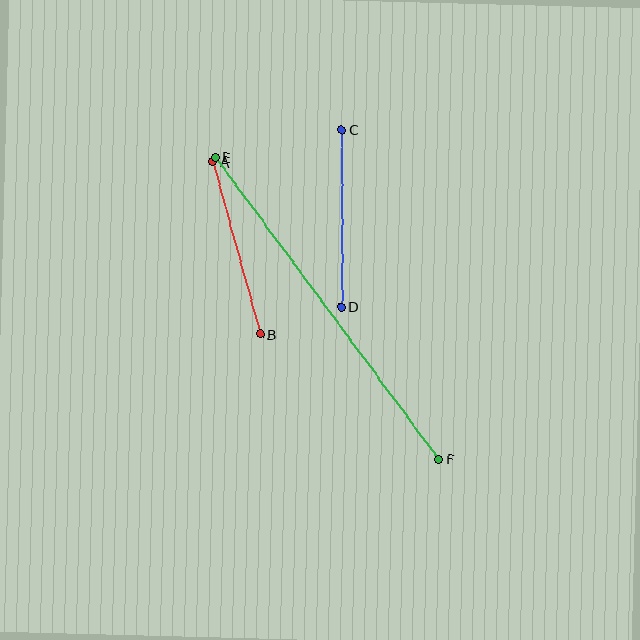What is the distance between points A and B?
The distance is approximately 178 pixels.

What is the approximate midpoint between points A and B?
The midpoint is at approximately (236, 248) pixels.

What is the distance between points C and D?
The distance is approximately 177 pixels.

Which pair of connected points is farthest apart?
Points E and F are farthest apart.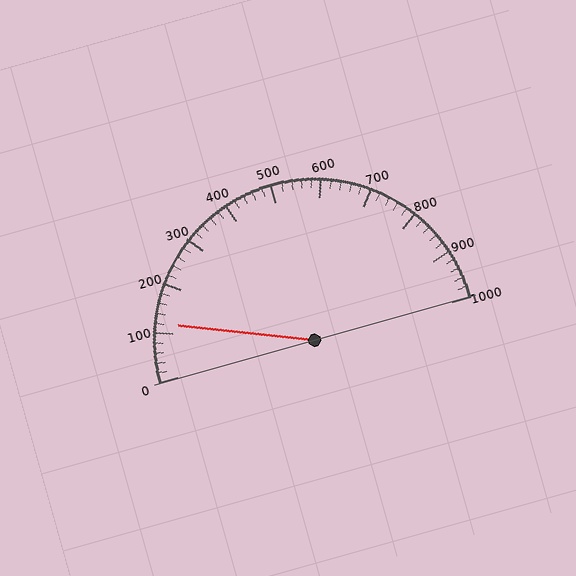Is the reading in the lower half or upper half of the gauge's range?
The reading is in the lower half of the range (0 to 1000).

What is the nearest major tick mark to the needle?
The nearest major tick mark is 100.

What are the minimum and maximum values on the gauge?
The gauge ranges from 0 to 1000.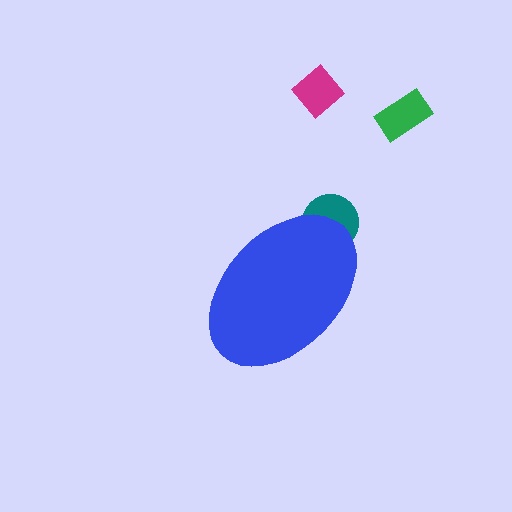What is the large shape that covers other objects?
A blue ellipse.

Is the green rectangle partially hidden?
No, the green rectangle is fully visible.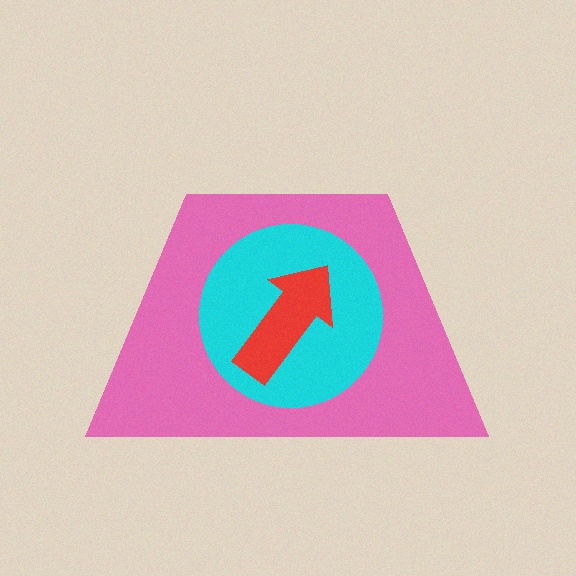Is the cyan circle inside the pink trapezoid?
Yes.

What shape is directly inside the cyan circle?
The red arrow.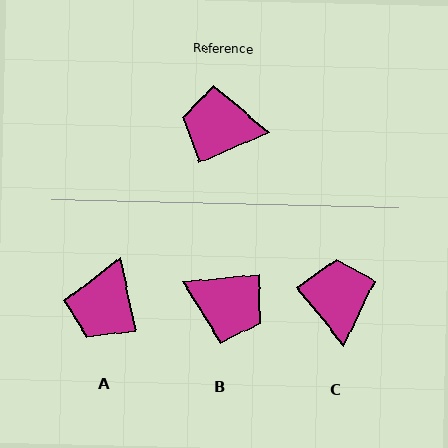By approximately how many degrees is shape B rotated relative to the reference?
Approximately 162 degrees counter-clockwise.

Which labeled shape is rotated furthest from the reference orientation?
B, about 162 degrees away.